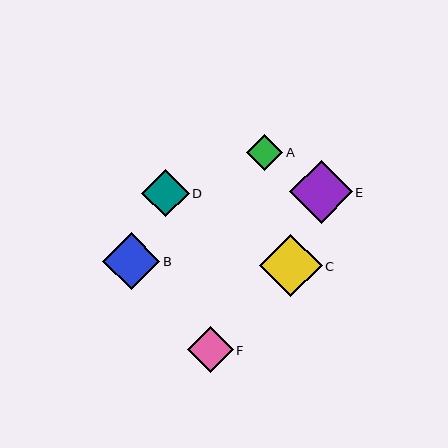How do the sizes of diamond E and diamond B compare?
Diamond E and diamond B are approximately the same size.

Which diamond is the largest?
Diamond C is the largest with a size of approximately 63 pixels.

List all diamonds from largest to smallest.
From largest to smallest: C, E, B, D, F, A.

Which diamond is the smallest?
Diamond A is the smallest with a size of approximately 36 pixels.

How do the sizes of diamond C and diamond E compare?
Diamond C and diamond E are approximately the same size.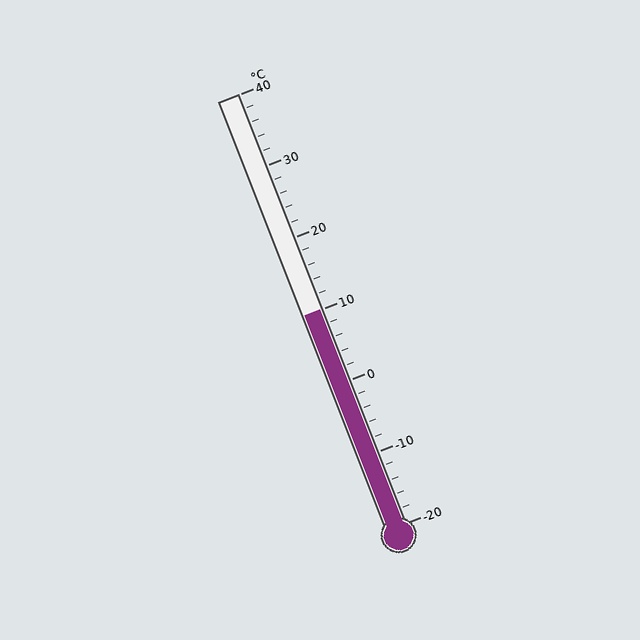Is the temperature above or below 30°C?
The temperature is below 30°C.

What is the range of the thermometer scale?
The thermometer scale ranges from -20°C to 40°C.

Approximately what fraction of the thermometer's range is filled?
The thermometer is filled to approximately 50% of its range.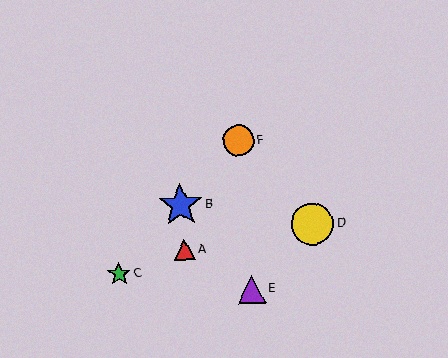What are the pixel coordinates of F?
Object F is at (238, 141).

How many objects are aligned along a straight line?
3 objects (B, C, F) are aligned along a straight line.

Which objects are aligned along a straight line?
Objects B, C, F are aligned along a straight line.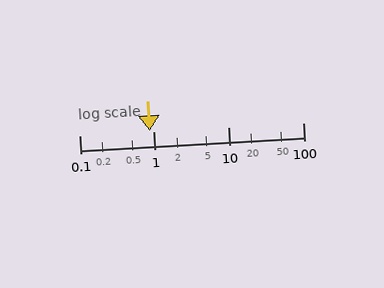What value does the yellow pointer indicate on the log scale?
The pointer indicates approximately 0.89.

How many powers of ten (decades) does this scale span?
The scale spans 3 decades, from 0.1 to 100.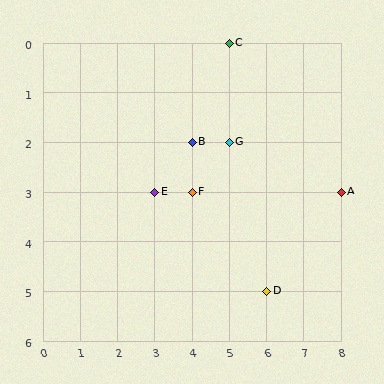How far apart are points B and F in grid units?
Points B and F are 1 row apart.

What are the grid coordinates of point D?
Point D is at grid coordinates (6, 5).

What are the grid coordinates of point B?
Point B is at grid coordinates (4, 2).